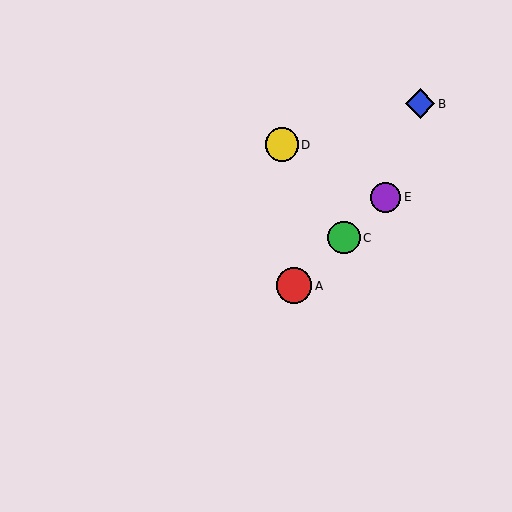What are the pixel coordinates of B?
Object B is at (420, 104).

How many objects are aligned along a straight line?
3 objects (A, C, E) are aligned along a straight line.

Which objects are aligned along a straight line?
Objects A, C, E are aligned along a straight line.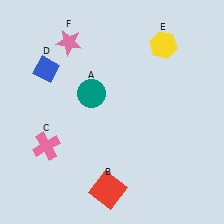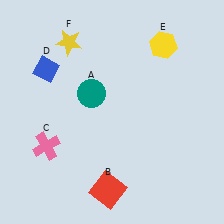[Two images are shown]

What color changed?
The star (F) changed from pink in Image 1 to yellow in Image 2.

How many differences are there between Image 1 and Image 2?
There is 1 difference between the two images.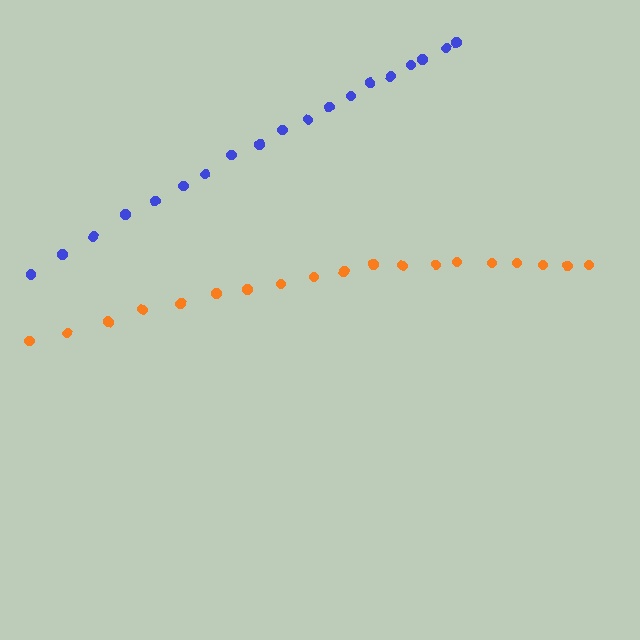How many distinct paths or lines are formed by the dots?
There are 2 distinct paths.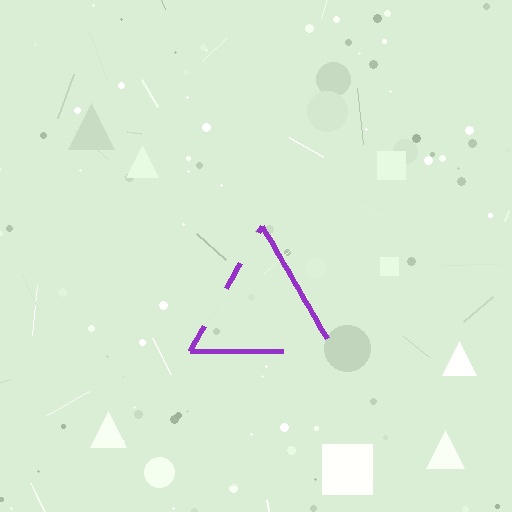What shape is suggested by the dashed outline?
The dashed outline suggests a triangle.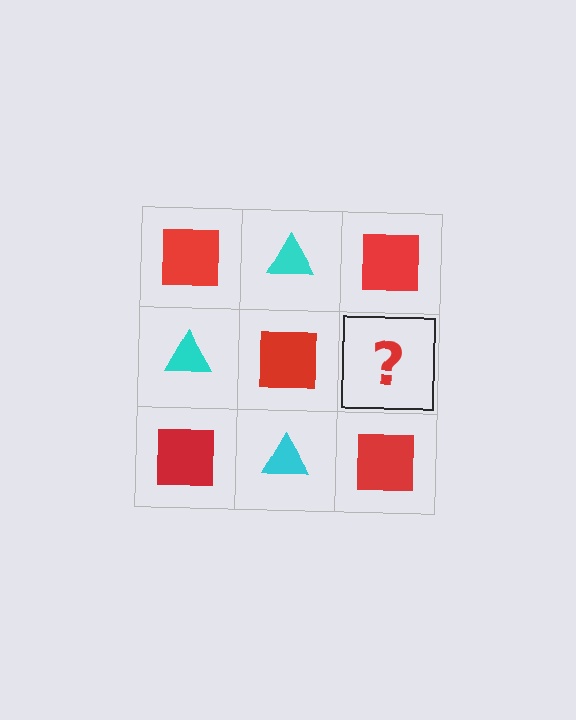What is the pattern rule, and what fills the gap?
The rule is that it alternates red square and cyan triangle in a checkerboard pattern. The gap should be filled with a cyan triangle.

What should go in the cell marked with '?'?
The missing cell should contain a cyan triangle.